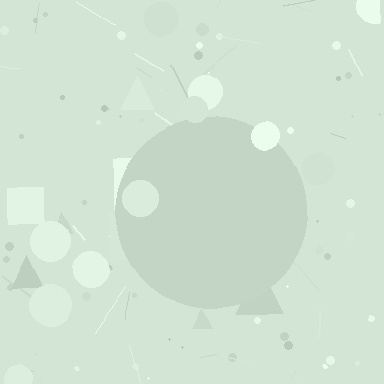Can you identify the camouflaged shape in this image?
The camouflaged shape is a circle.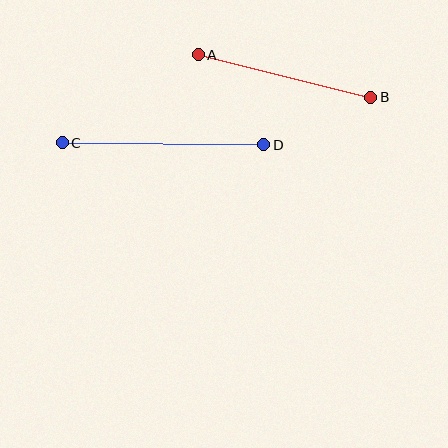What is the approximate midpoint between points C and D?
The midpoint is at approximately (163, 144) pixels.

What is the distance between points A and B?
The distance is approximately 178 pixels.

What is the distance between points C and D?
The distance is approximately 202 pixels.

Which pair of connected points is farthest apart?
Points C and D are farthest apart.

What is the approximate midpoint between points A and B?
The midpoint is at approximately (285, 76) pixels.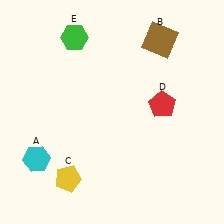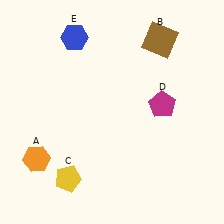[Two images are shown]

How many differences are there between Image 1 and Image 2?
There are 3 differences between the two images.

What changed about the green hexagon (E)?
In Image 1, E is green. In Image 2, it changed to blue.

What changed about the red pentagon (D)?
In Image 1, D is red. In Image 2, it changed to magenta.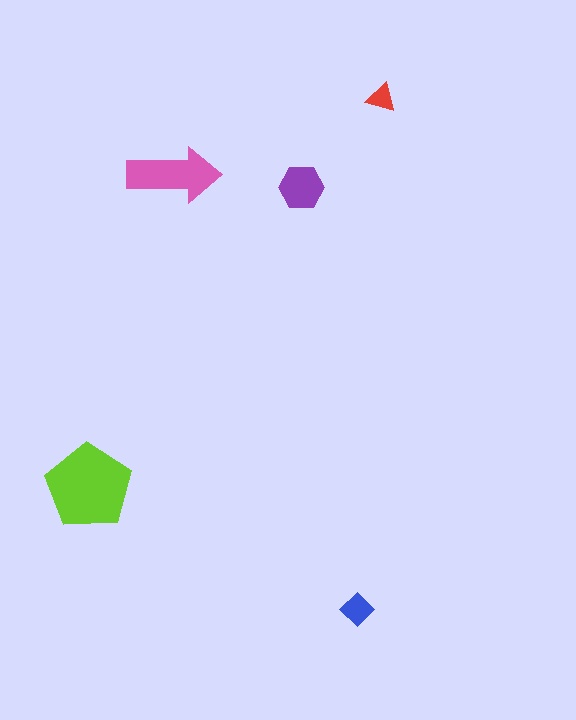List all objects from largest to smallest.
The lime pentagon, the pink arrow, the purple hexagon, the blue diamond, the red triangle.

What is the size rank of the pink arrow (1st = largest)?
2nd.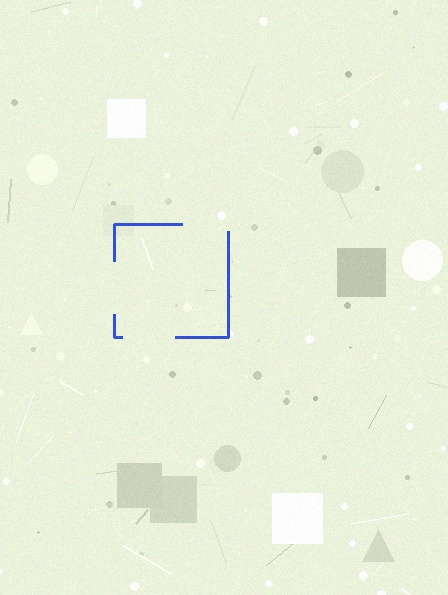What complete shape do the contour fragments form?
The contour fragments form a square.